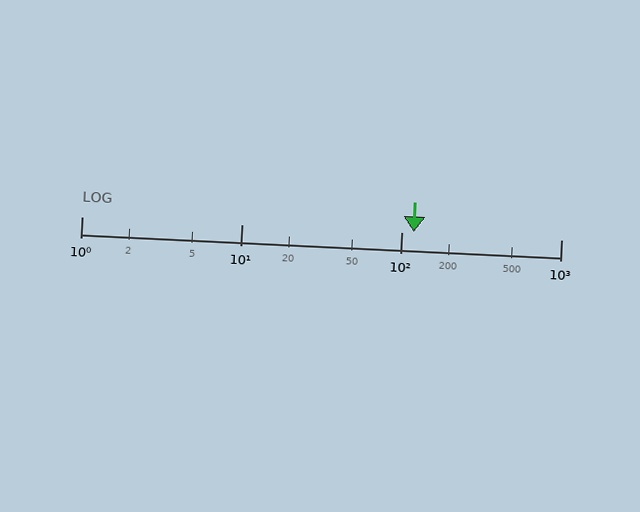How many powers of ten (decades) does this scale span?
The scale spans 3 decades, from 1 to 1000.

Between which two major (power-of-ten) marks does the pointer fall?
The pointer is between 100 and 1000.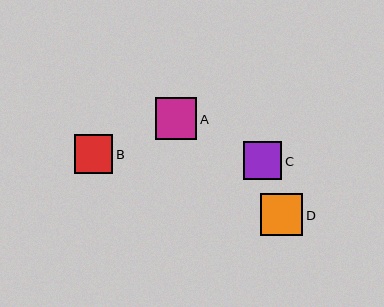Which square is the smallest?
Square C is the smallest with a size of approximately 38 pixels.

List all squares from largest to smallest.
From largest to smallest: D, A, B, C.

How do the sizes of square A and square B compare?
Square A and square B are approximately the same size.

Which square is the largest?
Square D is the largest with a size of approximately 42 pixels.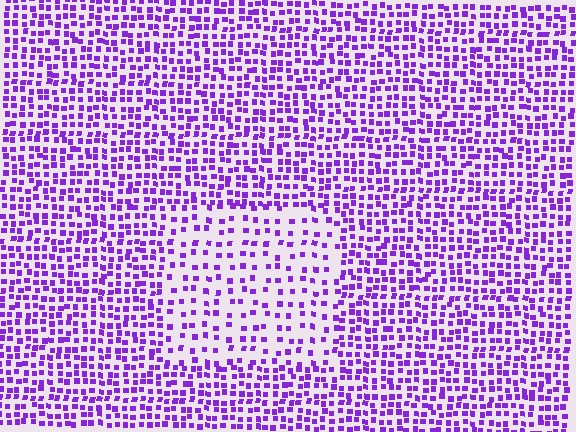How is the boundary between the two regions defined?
The boundary is defined by a change in element density (approximately 2.1x ratio). All elements are the same color, size, and shape.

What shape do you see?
I see a rectangle.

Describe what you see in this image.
The image contains small purple elements arranged at two different densities. A rectangle-shaped region is visible where the elements are less densely packed than the surrounding area.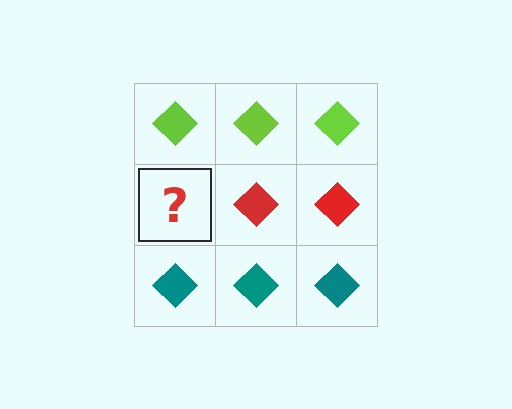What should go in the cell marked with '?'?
The missing cell should contain a red diamond.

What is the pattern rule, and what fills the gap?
The rule is that each row has a consistent color. The gap should be filled with a red diamond.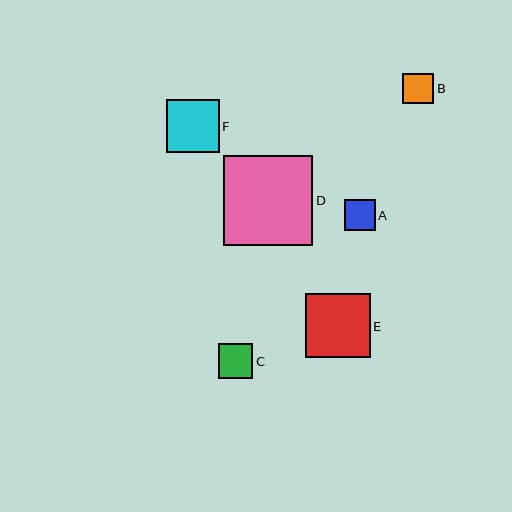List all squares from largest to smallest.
From largest to smallest: D, E, F, C, A, B.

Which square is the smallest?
Square B is the smallest with a size of approximately 31 pixels.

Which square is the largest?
Square D is the largest with a size of approximately 89 pixels.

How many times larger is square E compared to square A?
Square E is approximately 2.1 times the size of square A.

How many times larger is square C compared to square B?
Square C is approximately 1.1 times the size of square B.